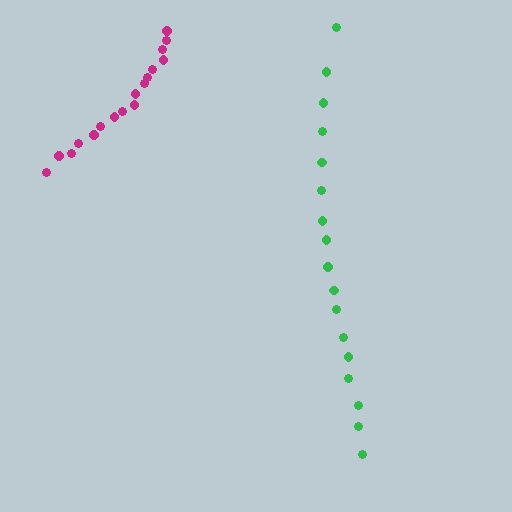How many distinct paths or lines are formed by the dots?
There are 2 distinct paths.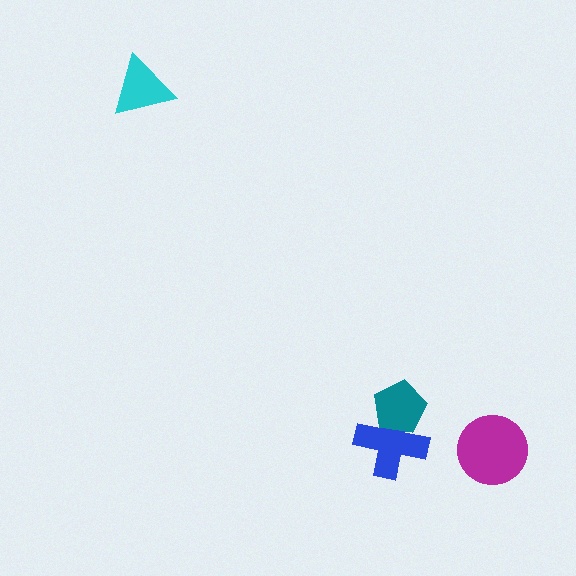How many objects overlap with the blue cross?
1 object overlaps with the blue cross.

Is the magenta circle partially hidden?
No, no other shape covers it.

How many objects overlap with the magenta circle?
0 objects overlap with the magenta circle.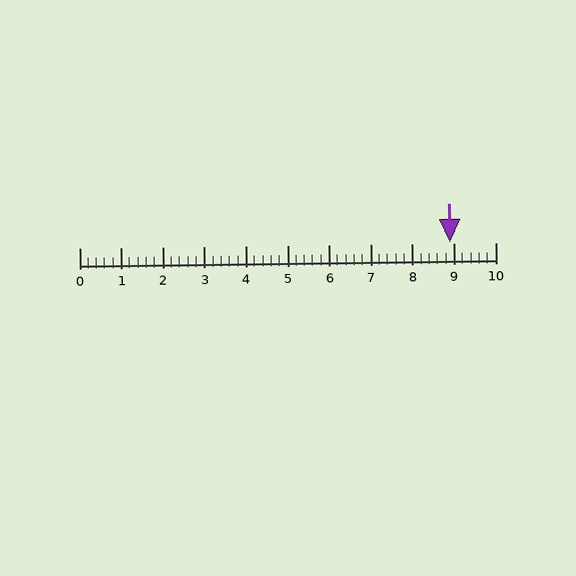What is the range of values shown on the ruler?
The ruler shows values from 0 to 10.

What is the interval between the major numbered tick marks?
The major tick marks are spaced 1 units apart.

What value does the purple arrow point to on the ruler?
The purple arrow points to approximately 8.9.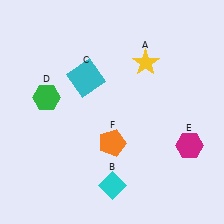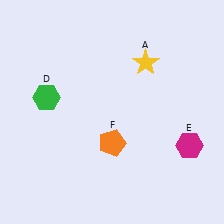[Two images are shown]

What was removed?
The cyan square (C), the cyan diamond (B) were removed in Image 2.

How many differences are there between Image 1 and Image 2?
There are 2 differences between the two images.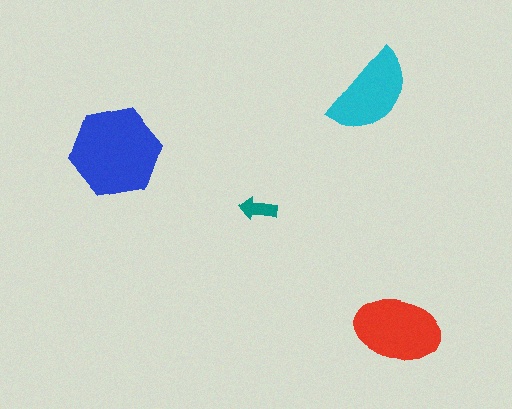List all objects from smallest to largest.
The teal arrow, the cyan semicircle, the red ellipse, the blue hexagon.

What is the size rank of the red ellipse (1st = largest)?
2nd.